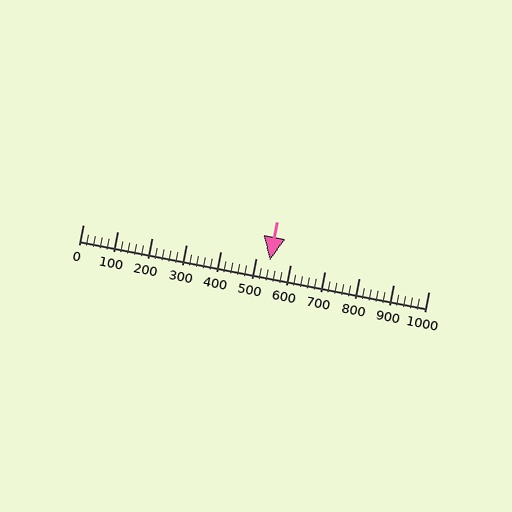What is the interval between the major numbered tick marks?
The major tick marks are spaced 100 units apart.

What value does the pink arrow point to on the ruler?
The pink arrow points to approximately 540.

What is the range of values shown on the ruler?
The ruler shows values from 0 to 1000.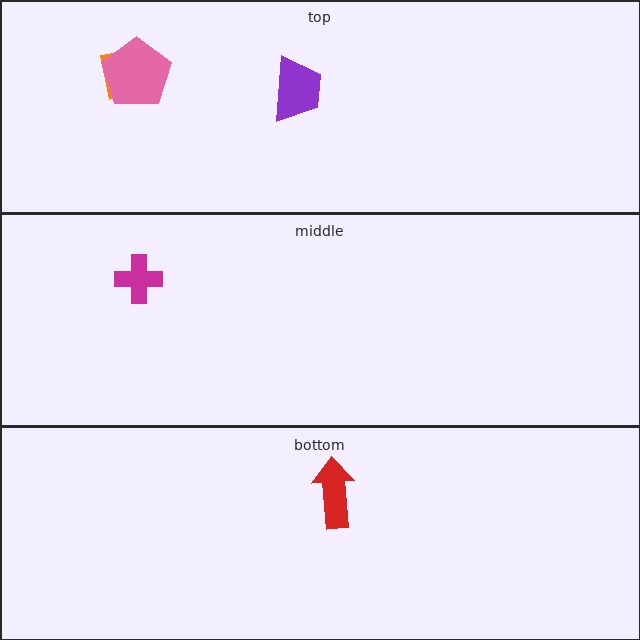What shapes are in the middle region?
The magenta cross.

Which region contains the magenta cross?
The middle region.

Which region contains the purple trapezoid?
The top region.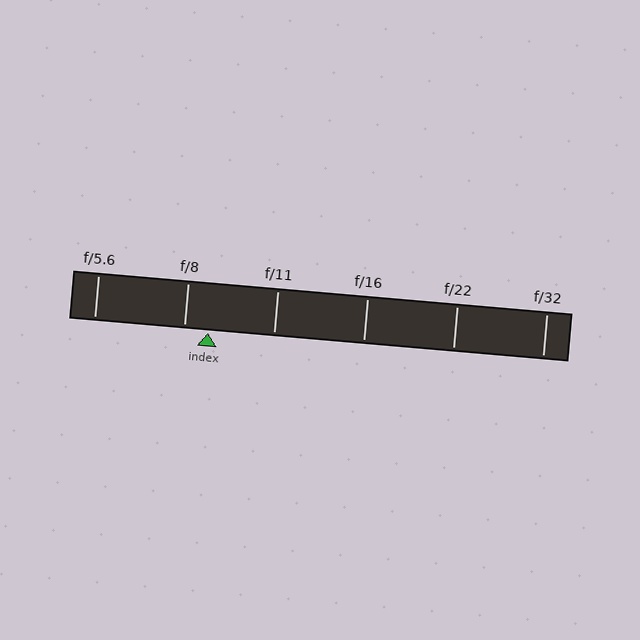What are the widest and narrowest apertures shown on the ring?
The widest aperture shown is f/5.6 and the narrowest is f/32.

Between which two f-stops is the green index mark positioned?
The index mark is between f/8 and f/11.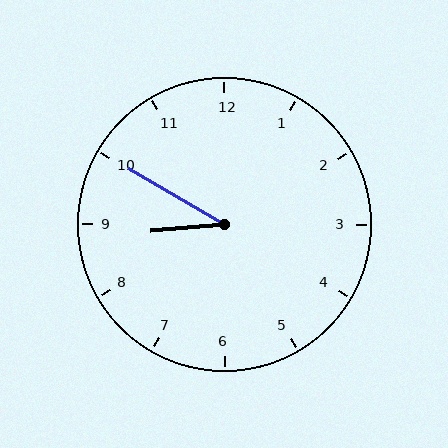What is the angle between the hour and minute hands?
Approximately 35 degrees.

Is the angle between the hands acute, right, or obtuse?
It is acute.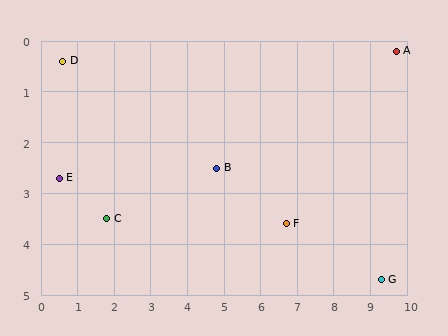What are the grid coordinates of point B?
Point B is at approximately (4.8, 2.5).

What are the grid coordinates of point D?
Point D is at approximately (0.6, 0.4).